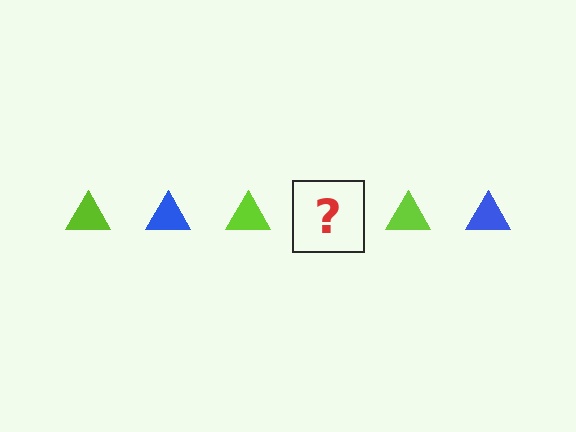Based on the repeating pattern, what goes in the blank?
The blank should be a blue triangle.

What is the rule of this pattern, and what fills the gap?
The rule is that the pattern cycles through lime, blue triangles. The gap should be filled with a blue triangle.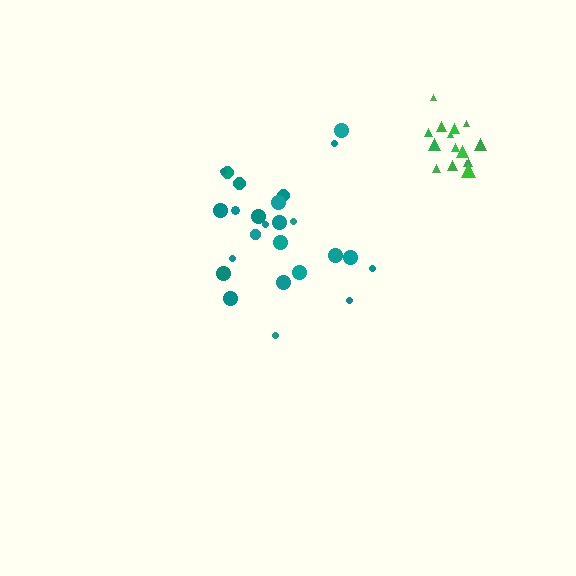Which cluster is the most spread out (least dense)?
Teal.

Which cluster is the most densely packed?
Green.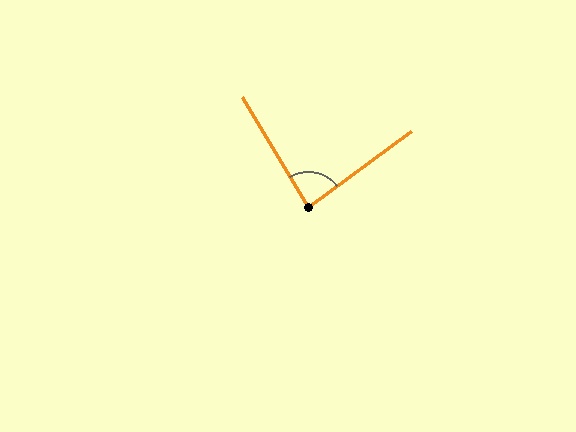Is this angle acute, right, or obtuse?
It is acute.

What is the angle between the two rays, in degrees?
Approximately 85 degrees.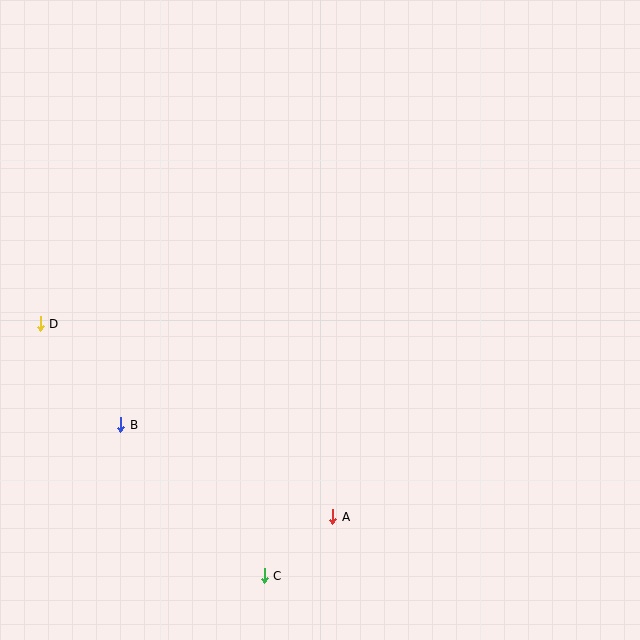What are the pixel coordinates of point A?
Point A is at (333, 517).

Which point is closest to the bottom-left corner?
Point B is closest to the bottom-left corner.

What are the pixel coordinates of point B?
Point B is at (121, 425).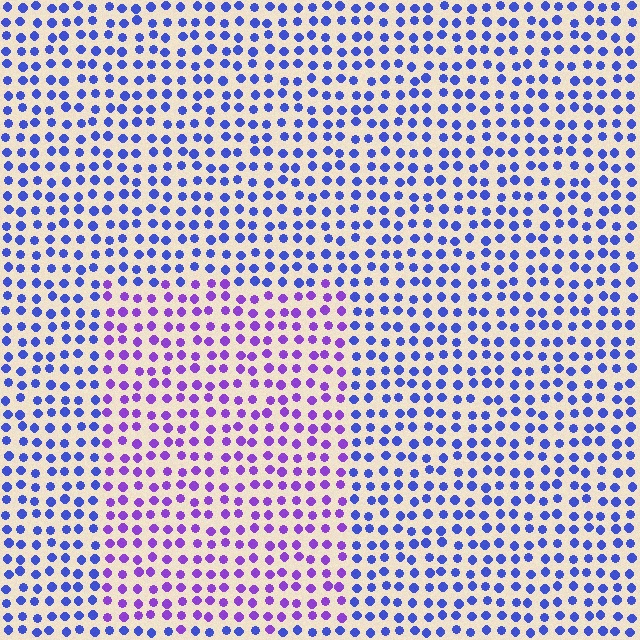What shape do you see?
I see a rectangle.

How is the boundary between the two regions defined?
The boundary is defined purely by a slight shift in hue (about 41 degrees). Spacing, size, and orientation are identical on both sides.